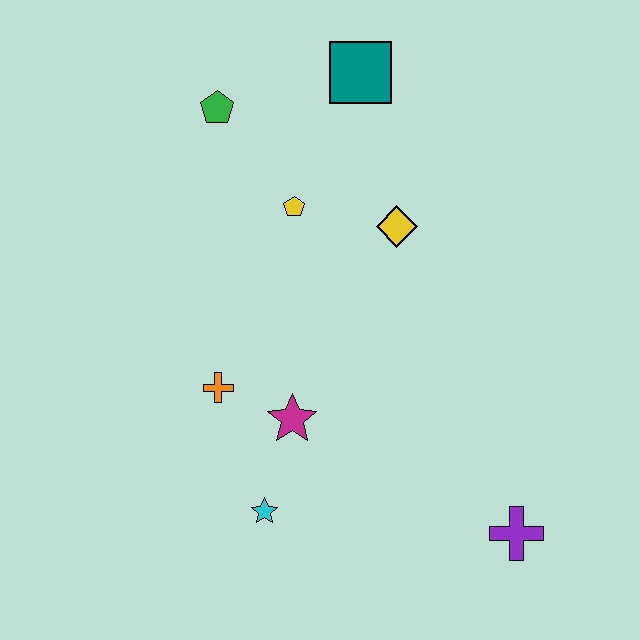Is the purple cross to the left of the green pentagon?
No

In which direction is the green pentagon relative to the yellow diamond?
The green pentagon is to the left of the yellow diamond.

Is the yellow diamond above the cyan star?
Yes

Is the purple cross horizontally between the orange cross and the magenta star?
No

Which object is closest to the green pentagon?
The yellow pentagon is closest to the green pentagon.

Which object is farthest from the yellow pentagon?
The purple cross is farthest from the yellow pentagon.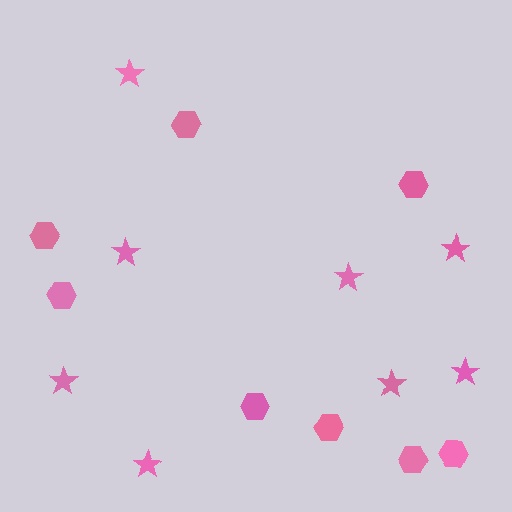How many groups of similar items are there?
There are 2 groups: one group of hexagons (8) and one group of stars (8).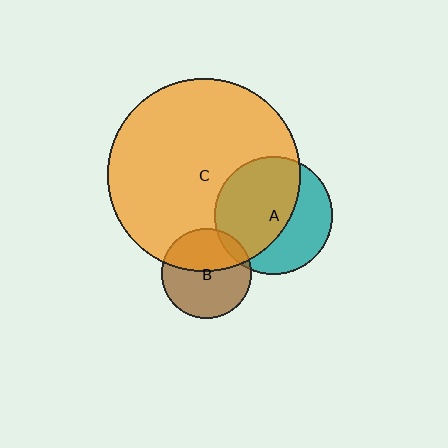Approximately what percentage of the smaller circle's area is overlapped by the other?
Approximately 60%.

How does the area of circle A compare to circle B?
Approximately 1.7 times.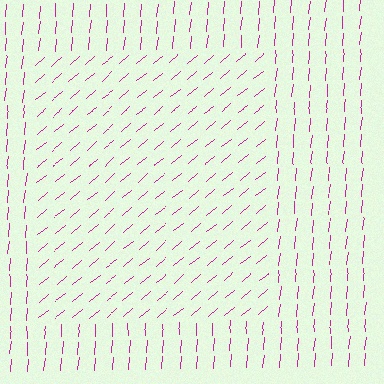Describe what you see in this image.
The image is filled with small magenta line segments. A rectangle region in the image has lines oriented differently from the surrounding lines, creating a visible texture boundary.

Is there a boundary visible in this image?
Yes, there is a texture boundary formed by a change in line orientation.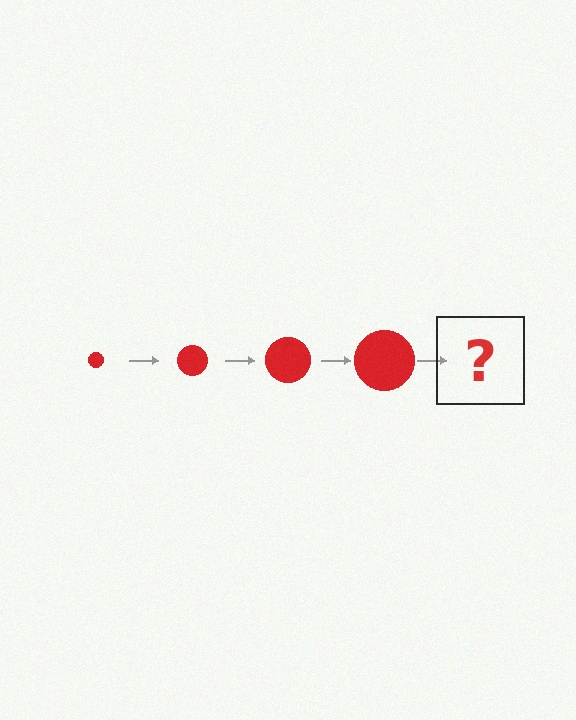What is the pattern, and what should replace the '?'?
The pattern is that the circle gets progressively larger each step. The '?' should be a red circle, larger than the previous one.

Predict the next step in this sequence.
The next step is a red circle, larger than the previous one.